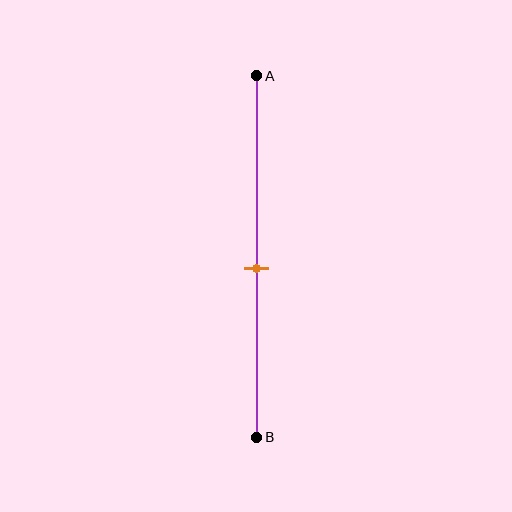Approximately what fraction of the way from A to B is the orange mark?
The orange mark is approximately 55% of the way from A to B.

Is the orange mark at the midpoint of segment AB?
No, the mark is at about 55% from A, not at the 50% midpoint.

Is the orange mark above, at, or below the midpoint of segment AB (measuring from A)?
The orange mark is below the midpoint of segment AB.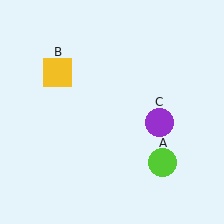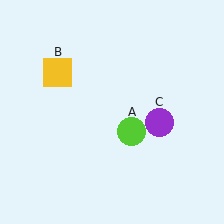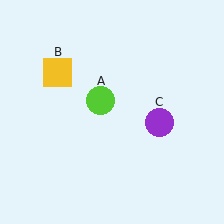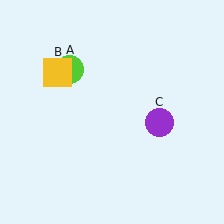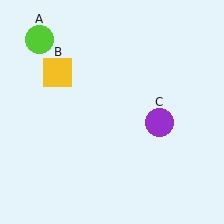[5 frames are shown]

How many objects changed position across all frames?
1 object changed position: lime circle (object A).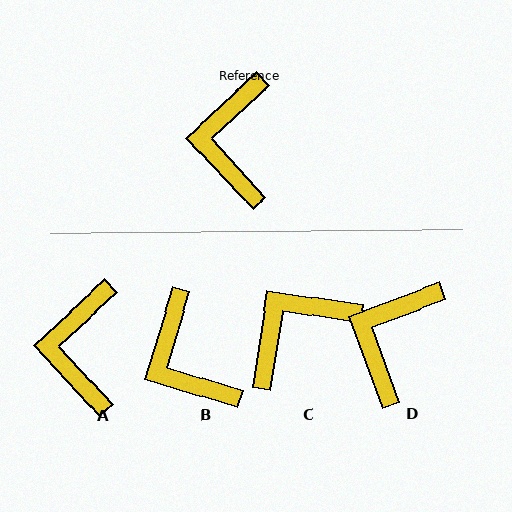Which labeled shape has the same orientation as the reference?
A.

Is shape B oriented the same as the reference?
No, it is off by about 30 degrees.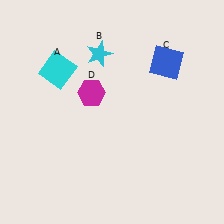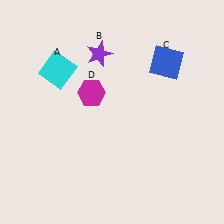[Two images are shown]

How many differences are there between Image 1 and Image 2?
There is 1 difference between the two images.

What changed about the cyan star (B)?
In Image 1, B is cyan. In Image 2, it changed to purple.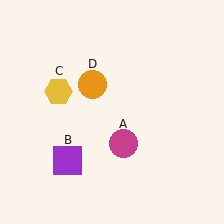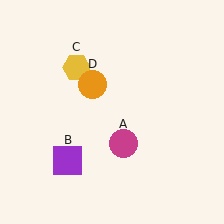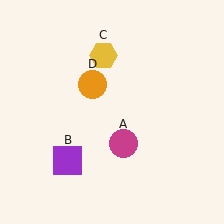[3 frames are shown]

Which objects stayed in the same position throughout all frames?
Magenta circle (object A) and purple square (object B) and orange circle (object D) remained stationary.